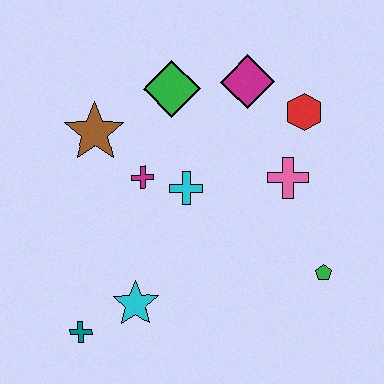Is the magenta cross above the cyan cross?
Yes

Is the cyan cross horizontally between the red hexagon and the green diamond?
Yes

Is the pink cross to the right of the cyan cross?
Yes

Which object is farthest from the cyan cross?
The teal cross is farthest from the cyan cross.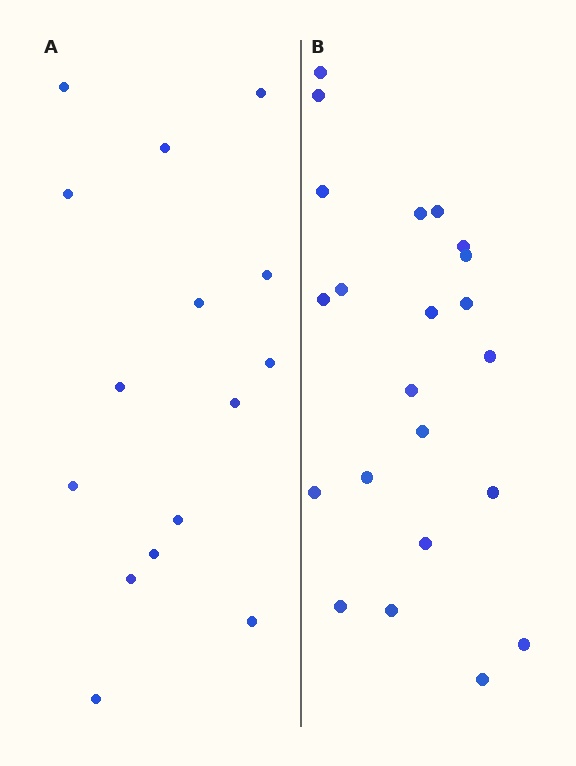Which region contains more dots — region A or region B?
Region B (the right region) has more dots.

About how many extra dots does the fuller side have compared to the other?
Region B has roughly 8 or so more dots than region A.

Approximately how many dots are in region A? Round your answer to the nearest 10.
About 20 dots. (The exact count is 15, which rounds to 20.)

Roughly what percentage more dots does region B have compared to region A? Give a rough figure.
About 45% more.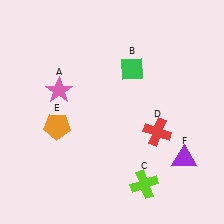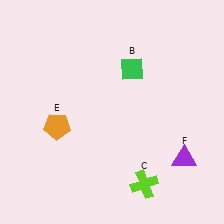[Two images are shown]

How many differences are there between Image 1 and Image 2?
There are 2 differences between the two images.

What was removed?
The red cross (D), the pink star (A) were removed in Image 2.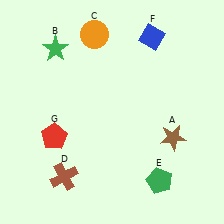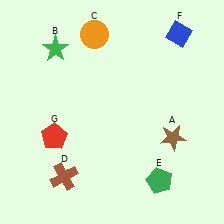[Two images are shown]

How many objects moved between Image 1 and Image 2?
1 object moved between the two images.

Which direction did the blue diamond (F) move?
The blue diamond (F) moved right.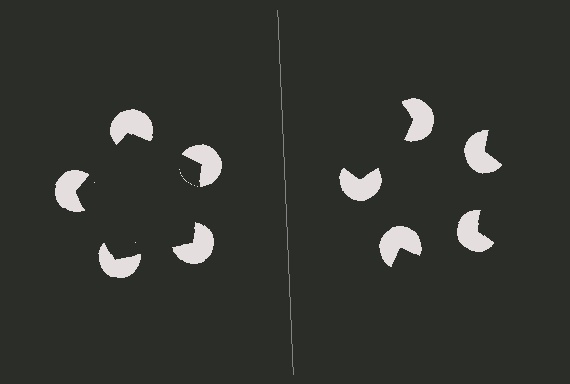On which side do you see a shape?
An illusory pentagon appears on the left side. On the right side the wedge cuts are rotated, so no coherent shape forms.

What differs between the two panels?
The pac-man discs are positioned identically on both sides; only the wedge orientations differ. On the left they align to a pentagon; on the right they are misaligned.